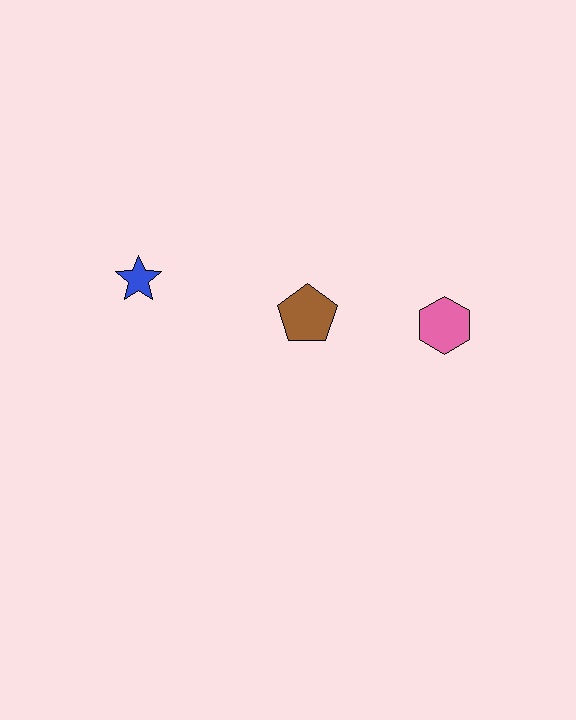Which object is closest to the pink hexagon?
The brown pentagon is closest to the pink hexagon.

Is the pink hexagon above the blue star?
No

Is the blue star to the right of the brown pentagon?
No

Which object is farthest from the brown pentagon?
The blue star is farthest from the brown pentagon.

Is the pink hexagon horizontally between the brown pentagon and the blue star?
No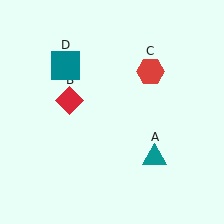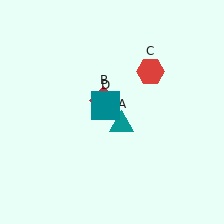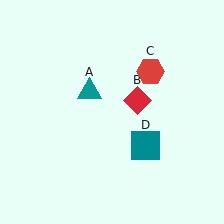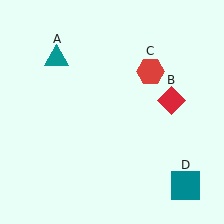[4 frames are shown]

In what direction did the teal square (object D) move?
The teal square (object D) moved down and to the right.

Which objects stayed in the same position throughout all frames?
Red hexagon (object C) remained stationary.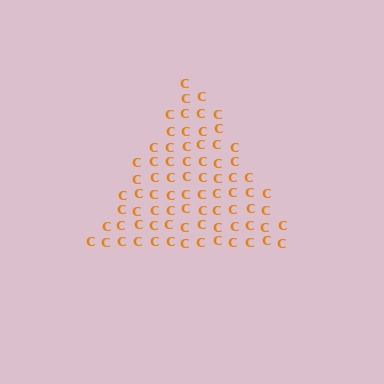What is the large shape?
The large shape is a triangle.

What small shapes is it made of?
It is made of small letter C's.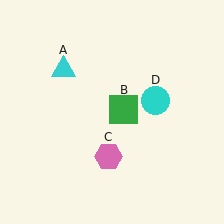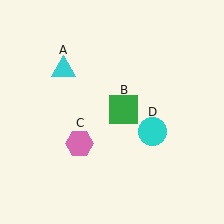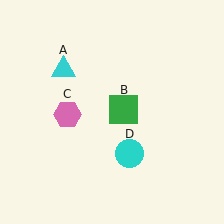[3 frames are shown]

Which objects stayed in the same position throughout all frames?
Cyan triangle (object A) and green square (object B) remained stationary.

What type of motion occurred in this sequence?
The pink hexagon (object C), cyan circle (object D) rotated clockwise around the center of the scene.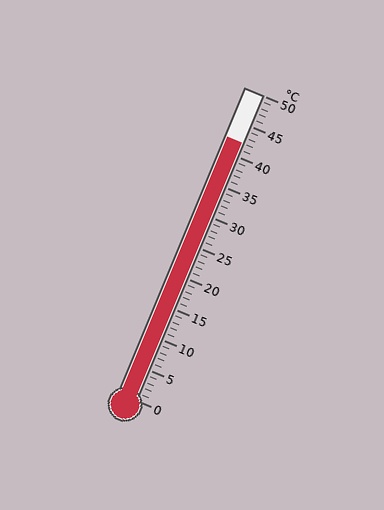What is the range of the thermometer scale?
The thermometer scale ranges from 0°C to 50°C.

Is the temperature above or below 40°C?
The temperature is above 40°C.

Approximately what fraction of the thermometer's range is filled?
The thermometer is filled to approximately 85% of its range.